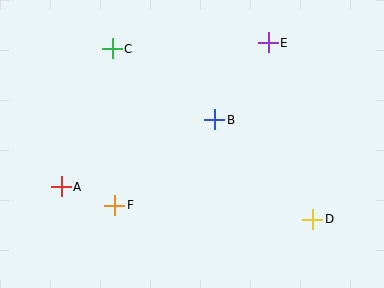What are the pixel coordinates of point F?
Point F is at (115, 205).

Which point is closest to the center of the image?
Point B at (215, 120) is closest to the center.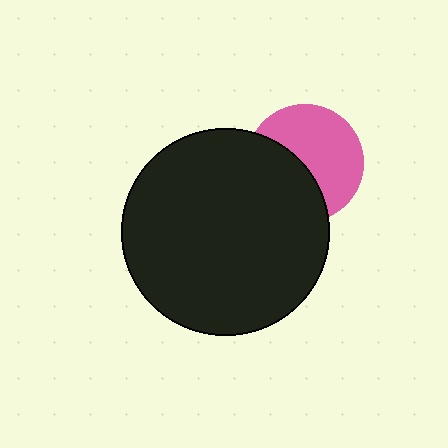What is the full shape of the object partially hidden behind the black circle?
The partially hidden object is a pink circle.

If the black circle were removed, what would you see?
You would see the complete pink circle.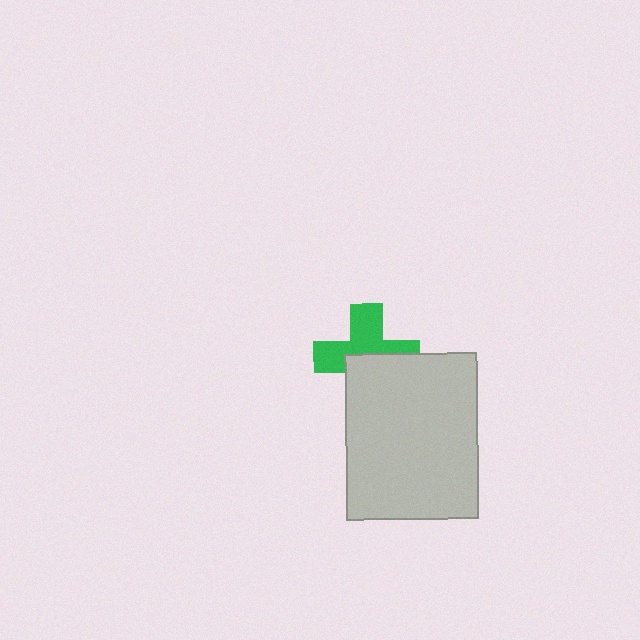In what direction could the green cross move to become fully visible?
The green cross could move up. That would shift it out from behind the light gray rectangle entirely.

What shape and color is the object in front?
The object in front is a light gray rectangle.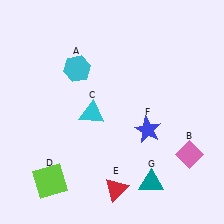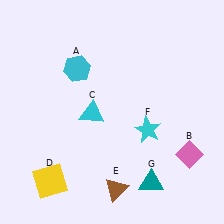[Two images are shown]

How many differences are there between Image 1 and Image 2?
There are 3 differences between the two images.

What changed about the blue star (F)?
In Image 1, F is blue. In Image 2, it changed to cyan.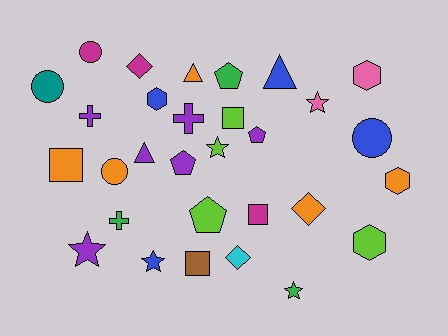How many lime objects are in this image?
There are 4 lime objects.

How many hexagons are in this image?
There are 4 hexagons.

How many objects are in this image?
There are 30 objects.